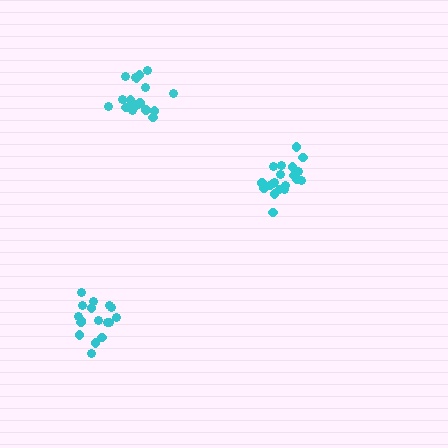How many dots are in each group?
Group 1: 18 dots, Group 2: 20 dots, Group 3: 17 dots (55 total).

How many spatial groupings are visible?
There are 3 spatial groupings.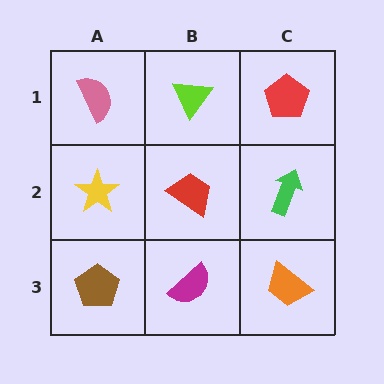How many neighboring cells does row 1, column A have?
2.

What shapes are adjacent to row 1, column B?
A red trapezoid (row 2, column B), a pink semicircle (row 1, column A), a red pentagon (row 1, column C).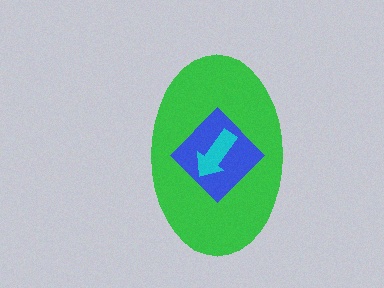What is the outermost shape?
The green ellipse.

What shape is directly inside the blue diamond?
The cyan arrow.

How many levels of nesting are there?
3.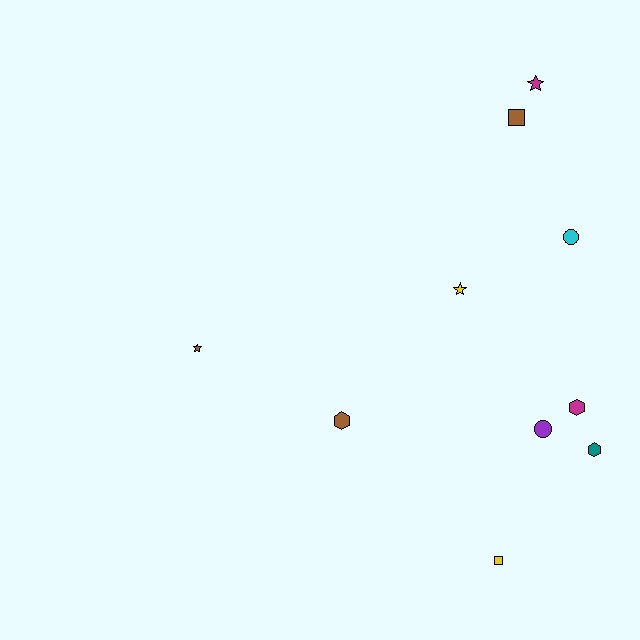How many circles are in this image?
There are 2 circles.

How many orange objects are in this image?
There are no orange objects.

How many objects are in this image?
There are 10 objects.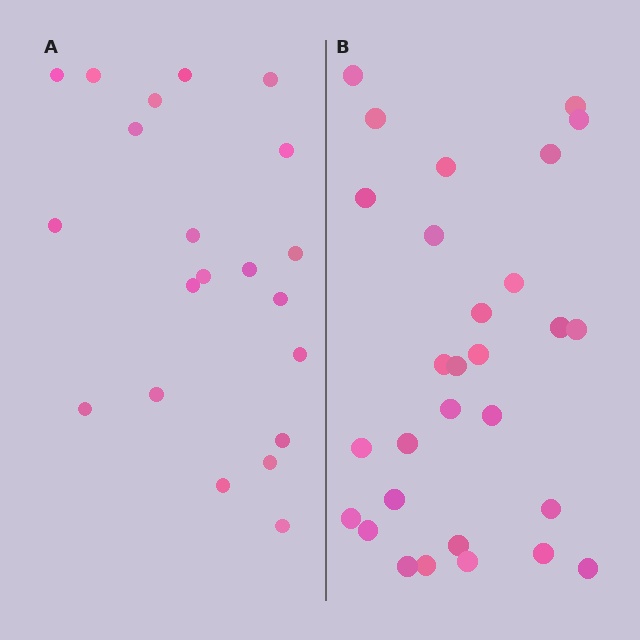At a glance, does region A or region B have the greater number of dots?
Region B (the right region) has more dots.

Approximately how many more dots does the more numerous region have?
Region B has roughly 8 or so more dots than region A.